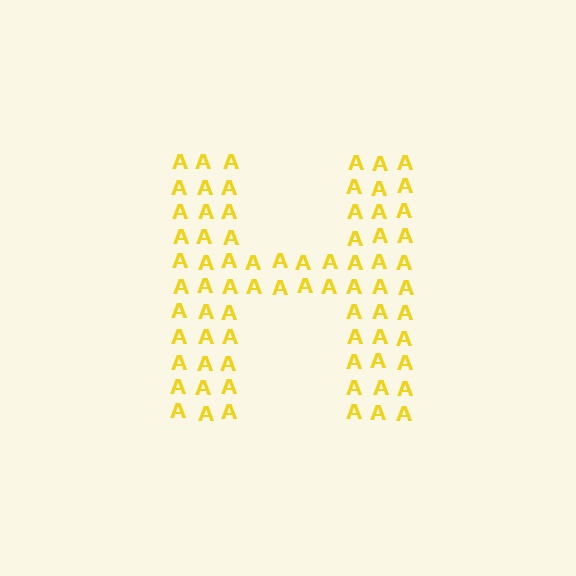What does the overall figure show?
The overall figure shows the letter H.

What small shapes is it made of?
It is made of small letter A's.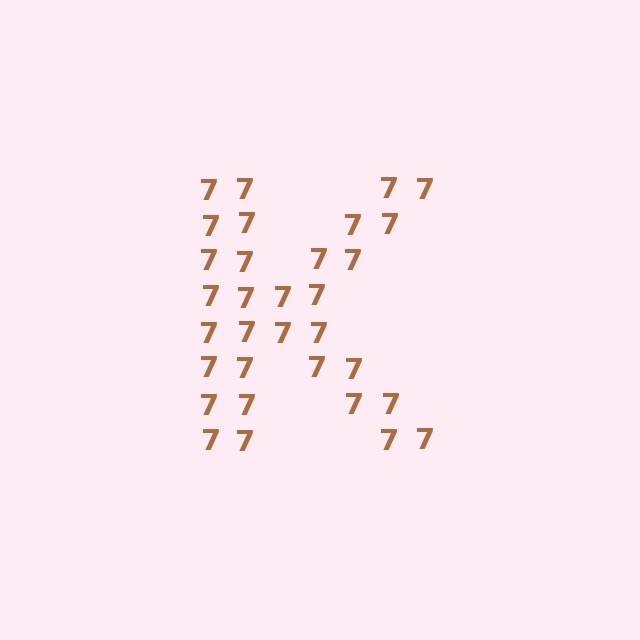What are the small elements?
The small elements are digit 7's.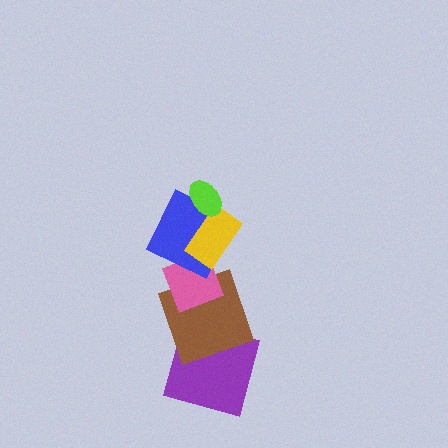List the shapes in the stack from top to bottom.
From top to bottom: the lime ellipse, the yellow rectangle, the blue square, the pink diamond, the brown square, the purple square.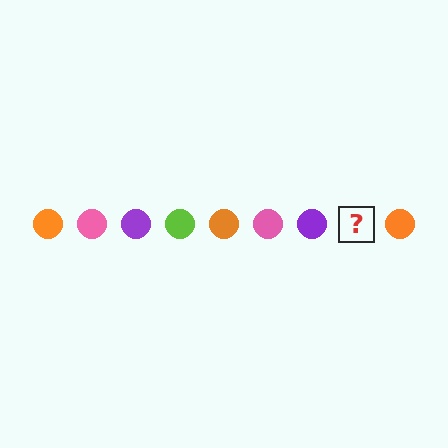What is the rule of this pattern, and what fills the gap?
The rule is that the pattern cycles through orange, pink, purple, lime circles. The gap should be filled with a lime circle.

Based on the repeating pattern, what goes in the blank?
The blank should be a lime circle.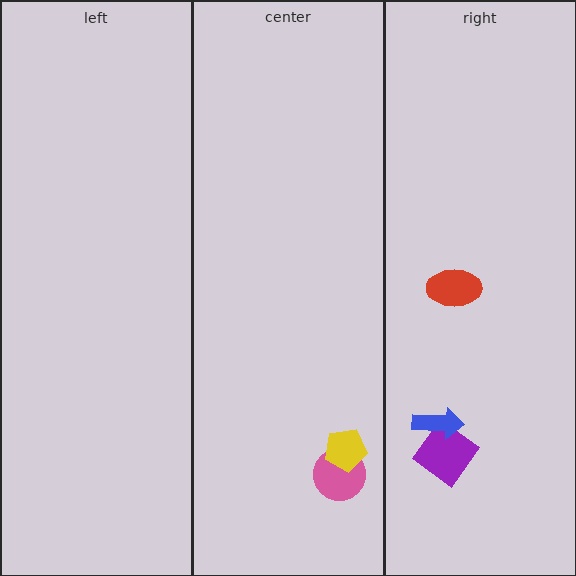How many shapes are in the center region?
2.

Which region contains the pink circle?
The center region.